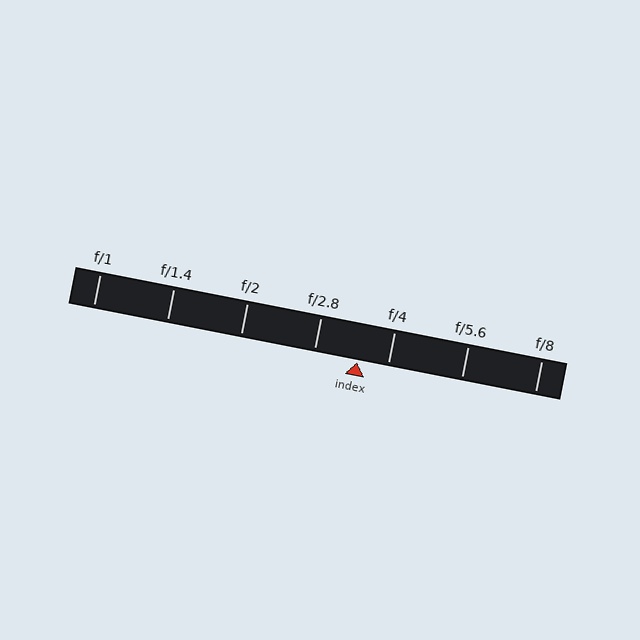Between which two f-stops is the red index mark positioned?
The index mark is between f/2.8 and f/4.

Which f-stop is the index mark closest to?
The index mark is closest to f/4.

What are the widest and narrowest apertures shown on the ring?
The widest aperture shown is f/1 and the narrowest is f/8.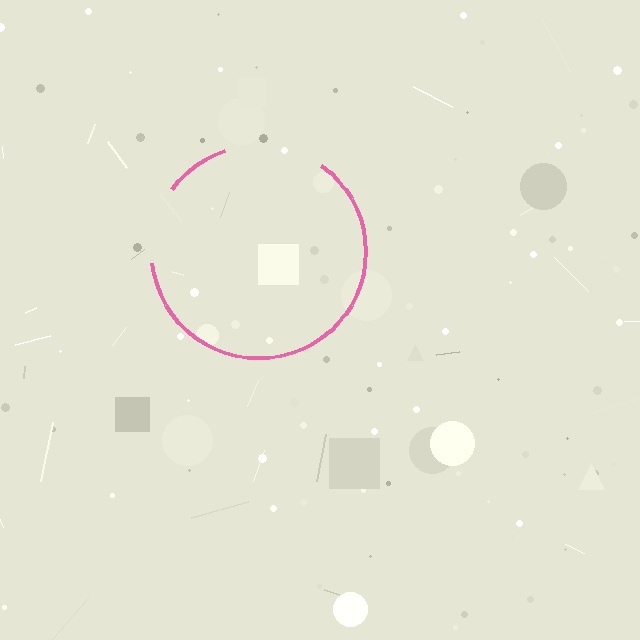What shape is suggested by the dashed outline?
The dashed outline suggests a circle.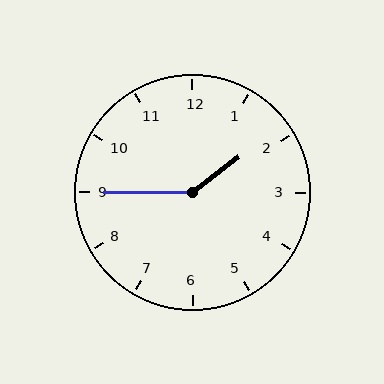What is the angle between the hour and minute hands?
Approximately 142 degrees.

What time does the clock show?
1:45.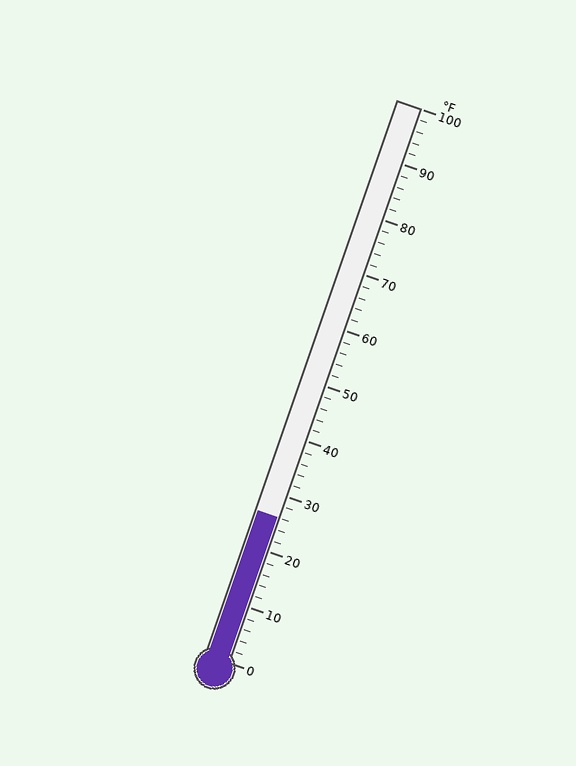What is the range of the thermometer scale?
The thermometer scale ranges from 0°F to 100°F.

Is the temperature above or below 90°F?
The temperature is below 90°F.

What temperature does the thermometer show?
The thermometer shows approximately 26°F.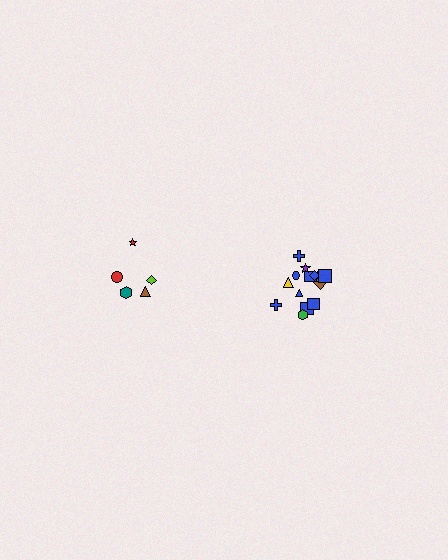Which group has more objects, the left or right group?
The right group.